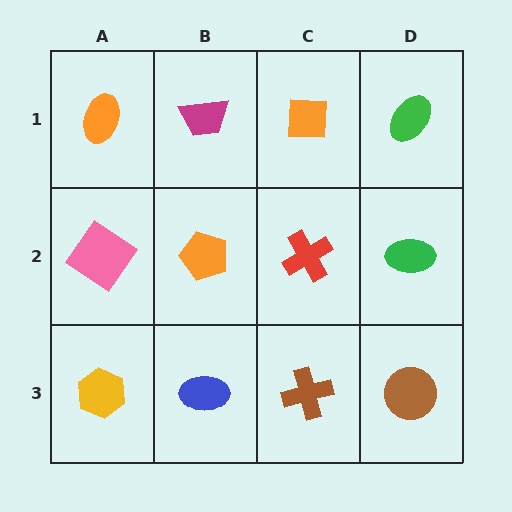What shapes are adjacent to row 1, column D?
A green ellipse (row 2, column D), an orange square (row 1, column C).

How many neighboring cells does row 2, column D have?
3.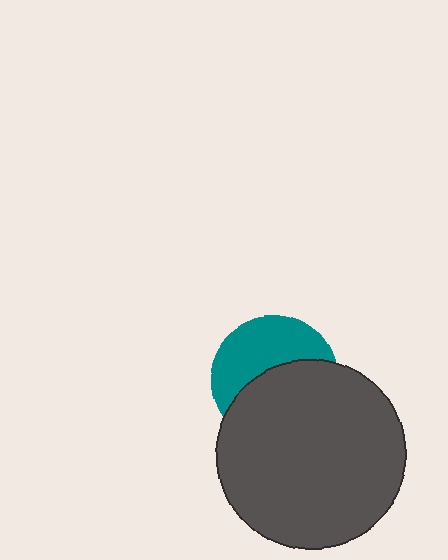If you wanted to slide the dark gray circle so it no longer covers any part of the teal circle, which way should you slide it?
Slide it down — that is the most direct way to separate the two shapes.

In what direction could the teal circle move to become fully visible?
The teal circle could move up. That would shift it out from behind the dark gray circle entirely.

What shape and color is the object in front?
The object in front is a dark gray circle.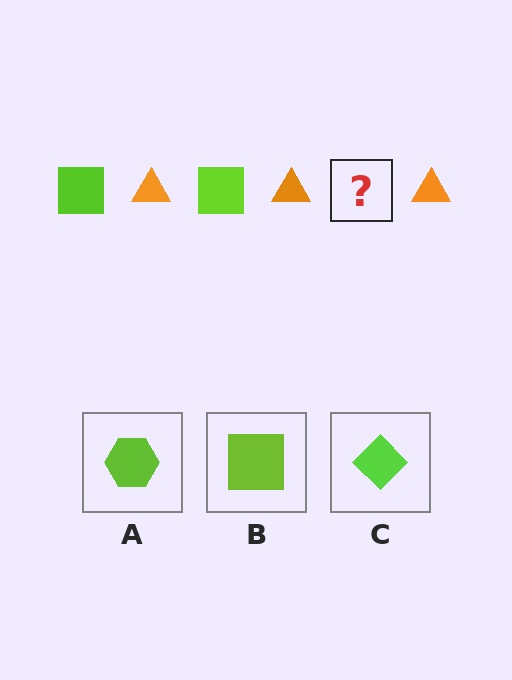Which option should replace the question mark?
Option B.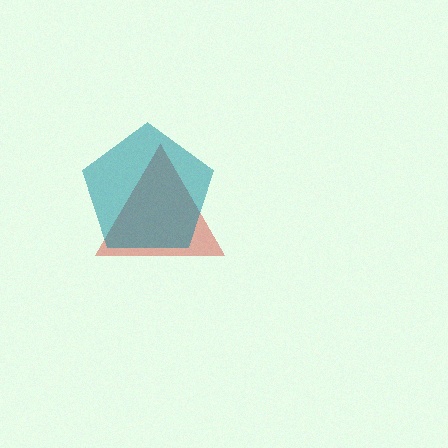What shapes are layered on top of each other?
The layered shapes are: a red triangle, a teal pentagon.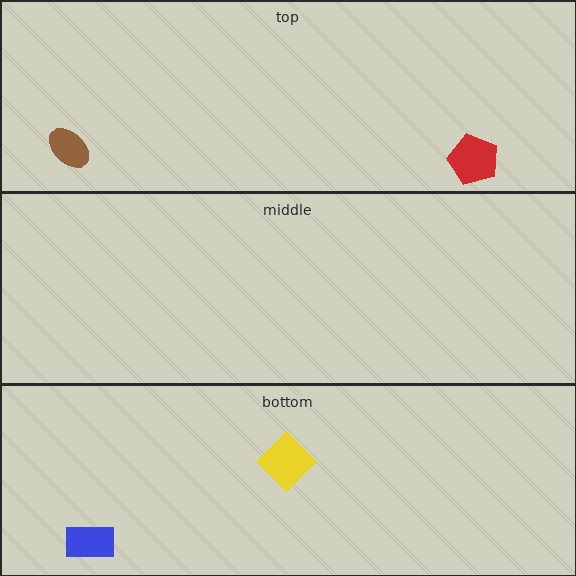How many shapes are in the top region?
2.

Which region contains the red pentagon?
The top region.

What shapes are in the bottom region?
The blue rectangle, the yellow diamond.